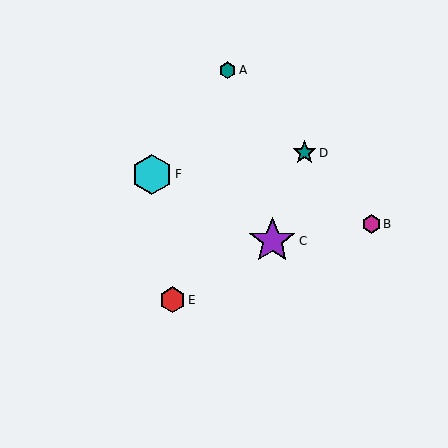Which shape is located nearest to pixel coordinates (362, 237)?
The magenta hexagon (labeled B) at (371, 224) is nearest to that location.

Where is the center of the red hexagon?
The center of the red hexagon is at (172, 300).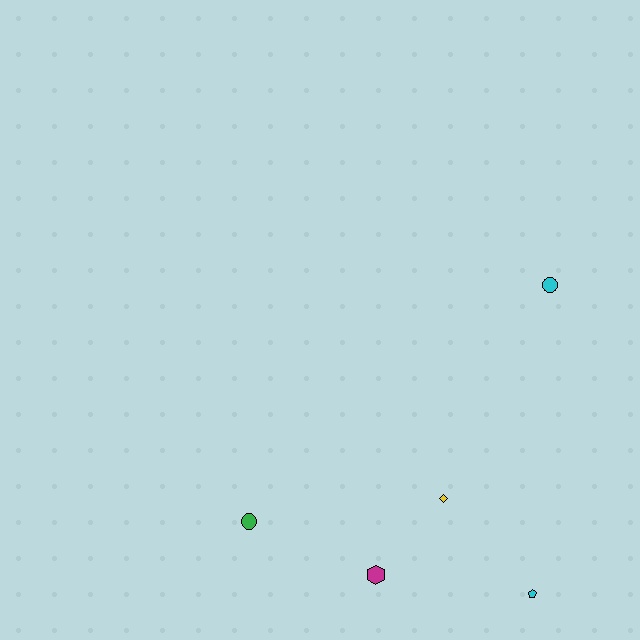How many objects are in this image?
There are 5 objects.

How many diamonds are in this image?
There is 1 diamond.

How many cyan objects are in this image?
There are 2 cyan objects.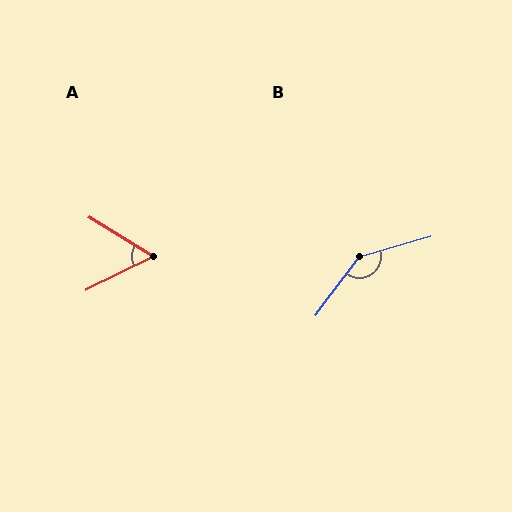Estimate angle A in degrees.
Approximately 58 degrees.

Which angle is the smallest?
A, at approximately 58 degrees.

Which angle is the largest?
B, at approximately 143 degrees.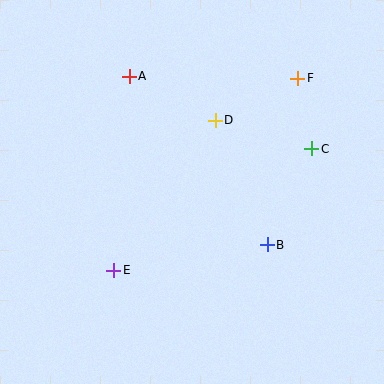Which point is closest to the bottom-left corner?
Point E is closest to the bottom-left corner.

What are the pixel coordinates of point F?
Point F is at (298, 78).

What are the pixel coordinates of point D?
Point D is at (215, 120).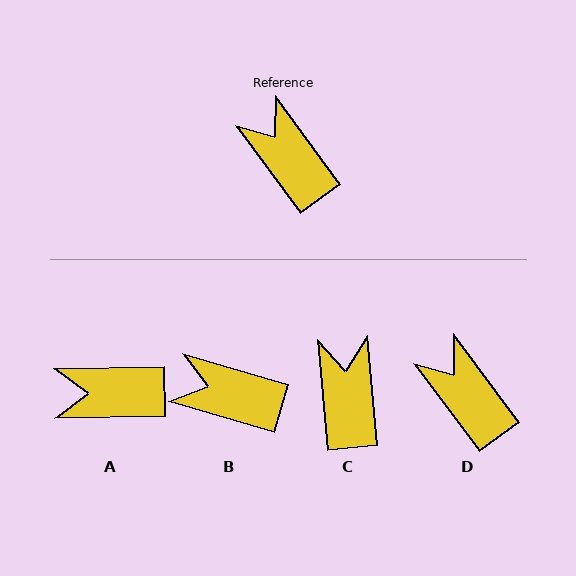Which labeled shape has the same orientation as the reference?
D.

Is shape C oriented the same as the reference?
No, it is off by about 31 degrees.